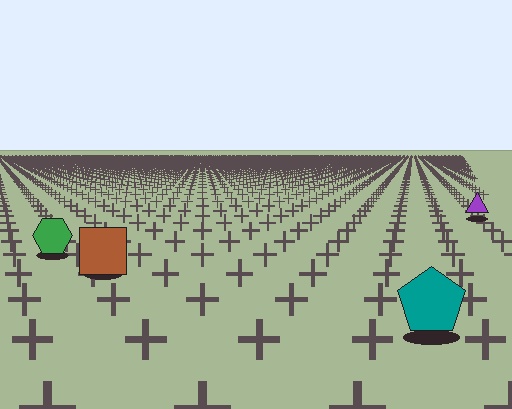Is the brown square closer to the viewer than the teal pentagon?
No. The teal pentagon is closer — you can tell from the texture gradient: the ground texture is coarser near it.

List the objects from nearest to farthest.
From nearest to farthest: the teal pentagon, the brown square, the green hexagon, the purple triangle.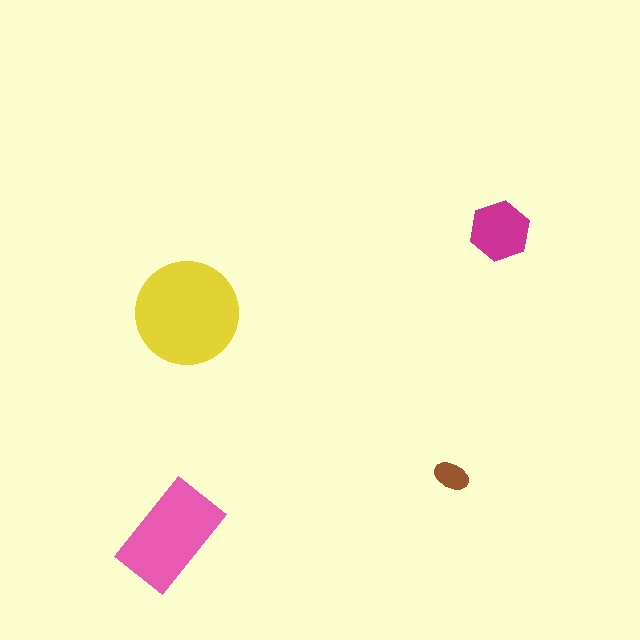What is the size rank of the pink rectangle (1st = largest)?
2nd.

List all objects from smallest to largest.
The brown ellipse, the magenta hexagon, the pink rectangle, the yellow circle.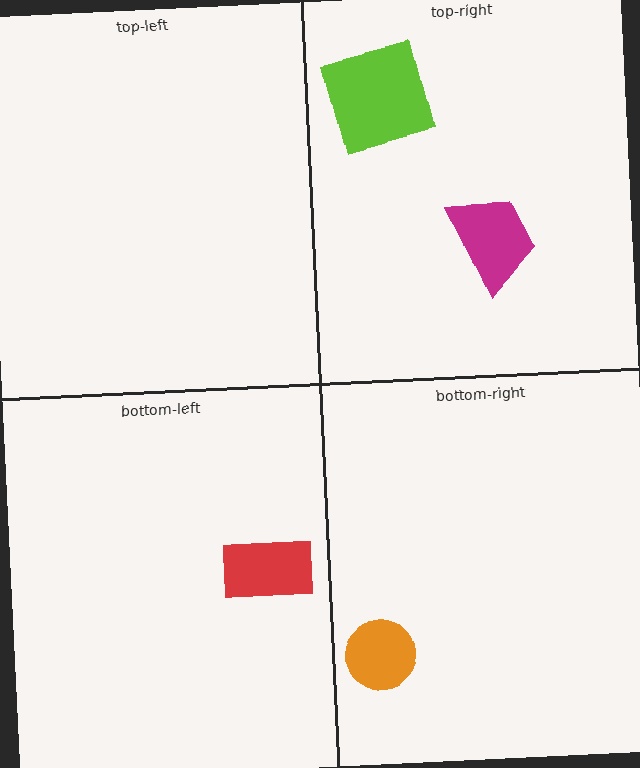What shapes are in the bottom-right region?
The orange circle.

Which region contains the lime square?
The top-right region.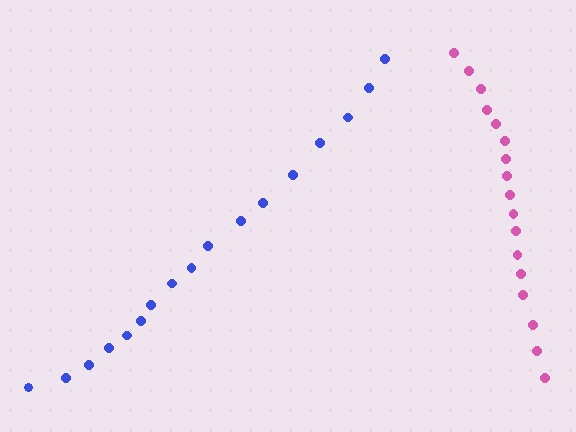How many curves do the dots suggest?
There are 2 distinct paths.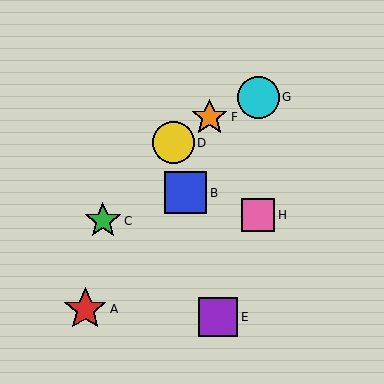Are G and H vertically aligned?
Yes, both are at x≈258.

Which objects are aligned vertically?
Objects G, H are aligned vertically.